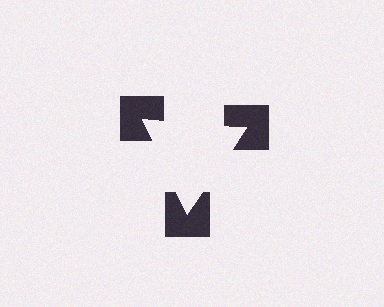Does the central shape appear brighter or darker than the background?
It typically appears slightly brighter than the background, even though no actual brightness change is drawn.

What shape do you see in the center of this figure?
An illusory triangle — its edges are inferred from the aligned wedge cuts in the notched squares, not physically drawn.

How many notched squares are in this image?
There are 3 — one at each vertex of the illusory triangle.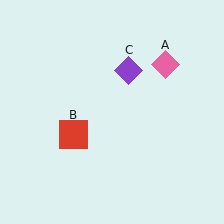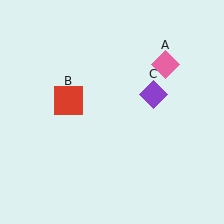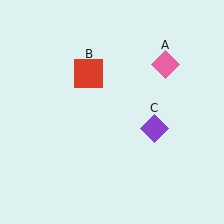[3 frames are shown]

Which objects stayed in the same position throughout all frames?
Pink diamond (object A) remained stationary.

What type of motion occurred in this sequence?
The red square (object B), purple diamond (object C) rotated clockwise around the center of the scene.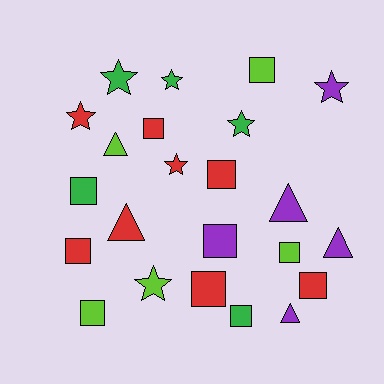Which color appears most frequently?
Red, with 8 objects.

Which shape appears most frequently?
Square, with 11 objects.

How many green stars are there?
There are 3 green stars.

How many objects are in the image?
There are 23 objects.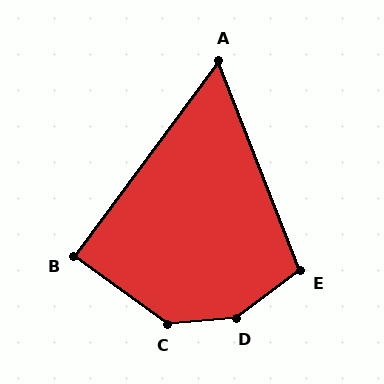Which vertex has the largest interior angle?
D, at approximately 148 degrees.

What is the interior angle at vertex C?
Approximately 140 degrees (obtuse).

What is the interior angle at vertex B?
Approximately 90 degrees (approximately right).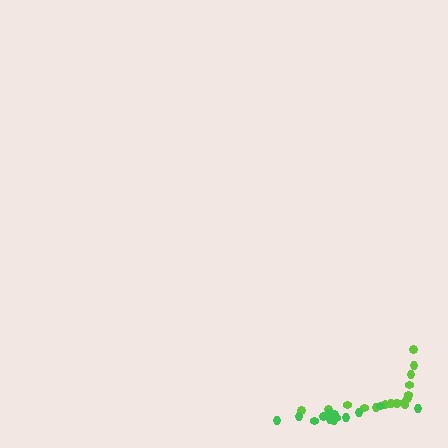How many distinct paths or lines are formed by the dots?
There are 2 distinct paths.